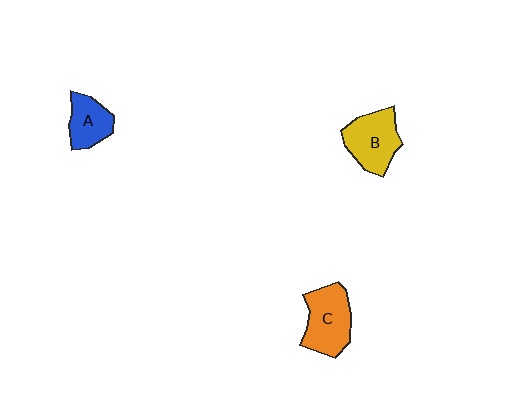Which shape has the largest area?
Shape C (orange).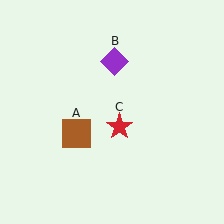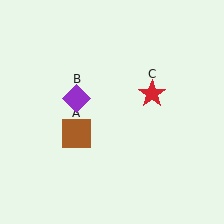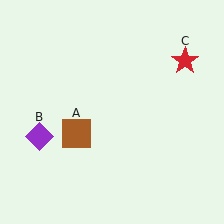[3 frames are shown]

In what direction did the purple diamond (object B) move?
The purple diamond (object B) moved down and to the left.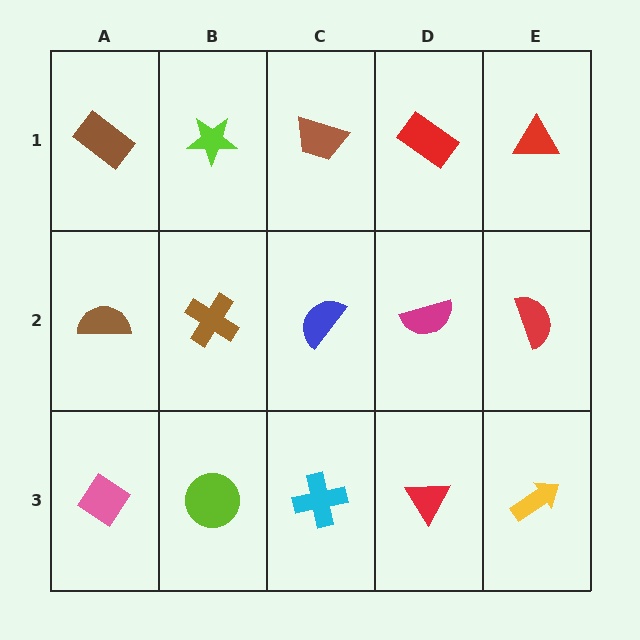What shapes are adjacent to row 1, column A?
A brown semicircle (row 2, column A), a lime star (row 1, column B).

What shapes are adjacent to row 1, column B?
A brown cross (row 2, column B), a brown rectangle (row 1, column A), a brown trapezoid (row 1, column C).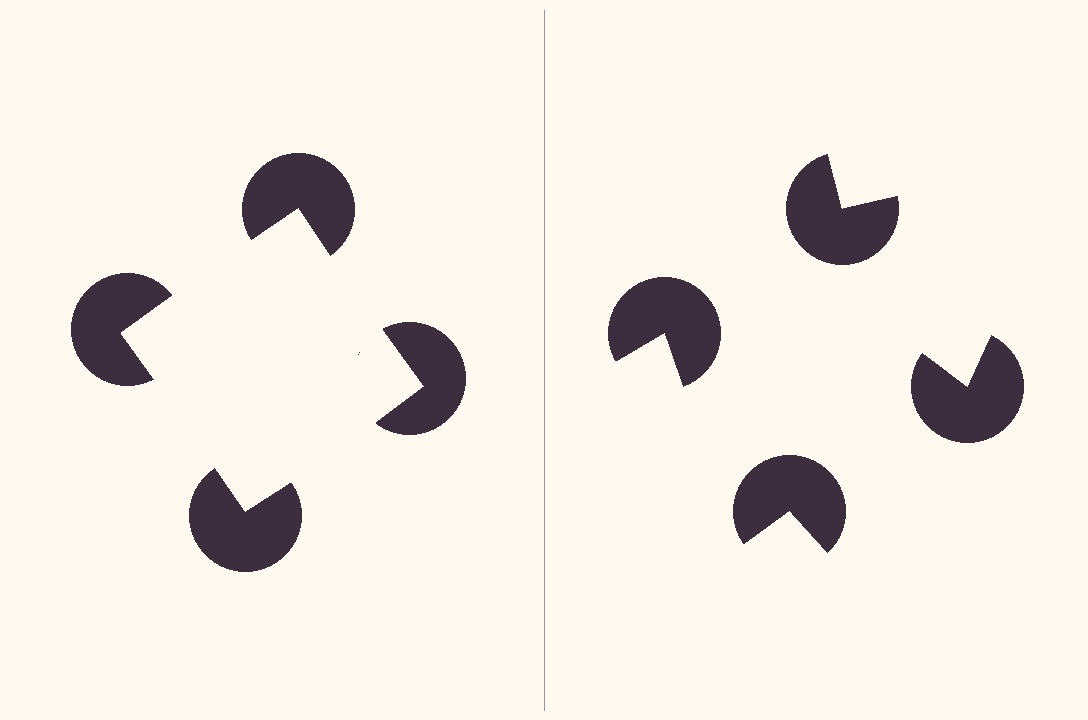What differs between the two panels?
The pac-man discs are positioned identically on both sides; only the wedge orientations differ. On the left they align to a square; on the right they are misaligned.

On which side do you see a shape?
An illusory square appears on the left side. On the right side the wedge cuts are rotated, so no coherent shape forms.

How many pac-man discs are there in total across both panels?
8 — 4 on each side.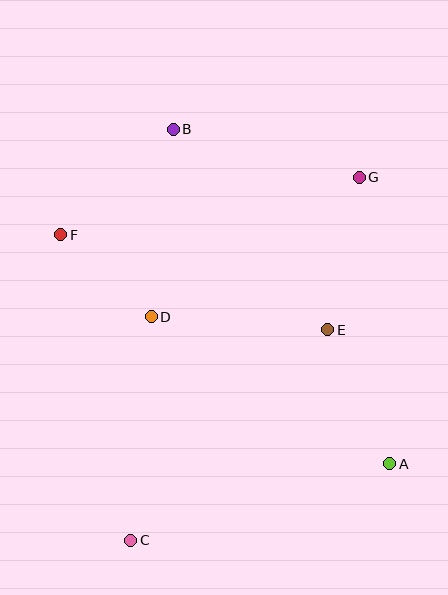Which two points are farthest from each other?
Points C and G are farthest from each other.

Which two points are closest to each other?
Points D and F are closest to each other.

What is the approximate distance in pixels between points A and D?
The distance between A and D is approximately 280 pixels.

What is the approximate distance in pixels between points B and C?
The distance between B and C is approximately 413 pixels.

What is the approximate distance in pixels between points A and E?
The distance between A and E is approximately 147 pixels.